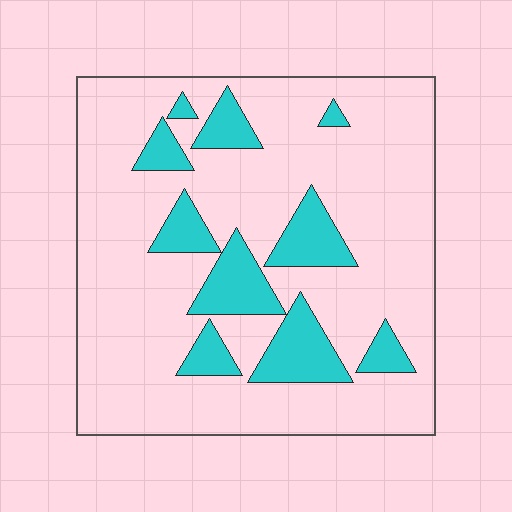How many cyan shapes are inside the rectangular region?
10.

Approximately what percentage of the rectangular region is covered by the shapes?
Approximately 20%.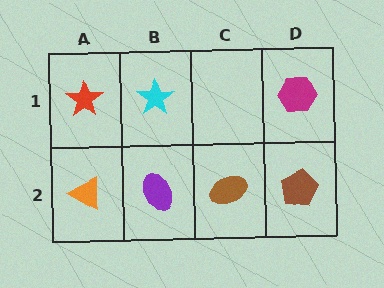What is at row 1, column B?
A cyan star.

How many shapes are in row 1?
3 shapes.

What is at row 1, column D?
A magenta hexagon.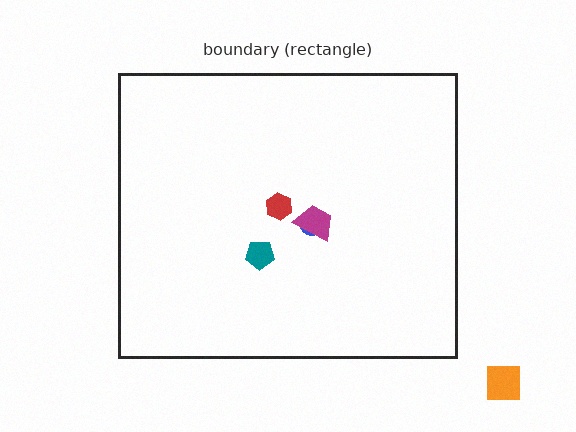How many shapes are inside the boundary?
4 inside, 1 outside.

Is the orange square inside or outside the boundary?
Outside.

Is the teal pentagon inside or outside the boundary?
Inside.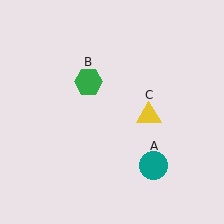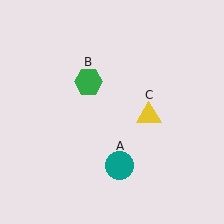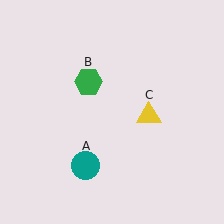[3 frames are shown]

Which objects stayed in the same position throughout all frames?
Green hexagon (object B) and yellow triangle (object C) remained stationary.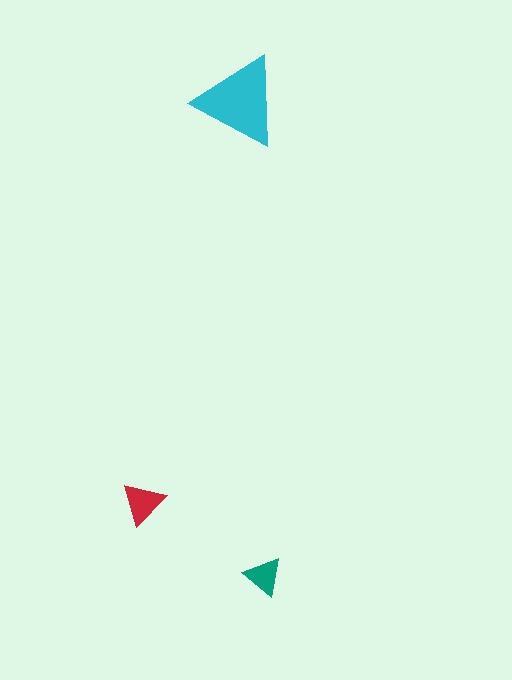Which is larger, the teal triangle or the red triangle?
The red one.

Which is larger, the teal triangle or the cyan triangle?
The cyan one.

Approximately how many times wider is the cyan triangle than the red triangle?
About 2 times wider.